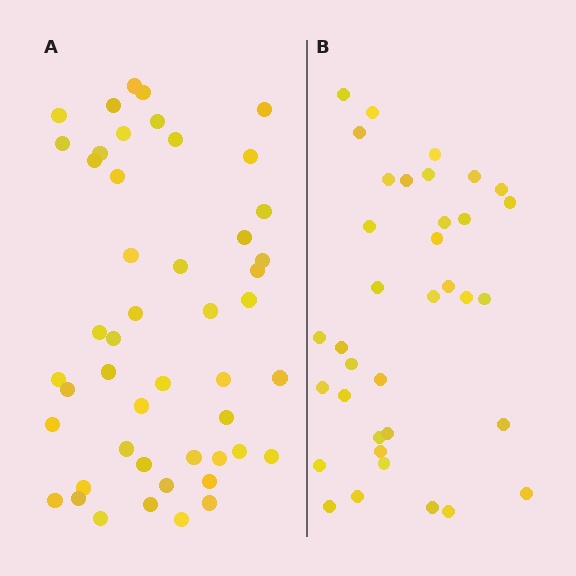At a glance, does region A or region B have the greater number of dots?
Region A (the left region) has more dots.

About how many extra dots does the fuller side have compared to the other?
Region A has roughly 12 or so more dots than region B.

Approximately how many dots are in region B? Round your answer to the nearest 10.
About 40 dots. (The exact count is 36, which rounds to 40.)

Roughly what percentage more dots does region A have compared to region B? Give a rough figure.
About 35% more.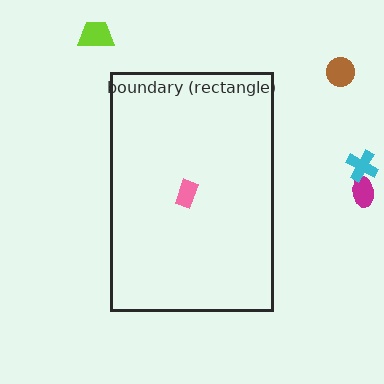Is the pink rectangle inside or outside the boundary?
Inside.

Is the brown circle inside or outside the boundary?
Outside.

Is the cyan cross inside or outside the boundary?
Outside.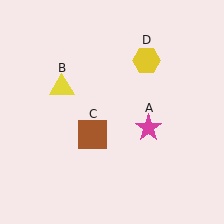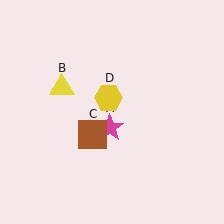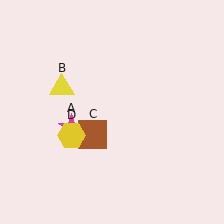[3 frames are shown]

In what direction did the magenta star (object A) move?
The magenta star (object A) moved left.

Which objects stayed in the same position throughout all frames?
Yellow triangle (object B) and brown square (object C) remained stationary.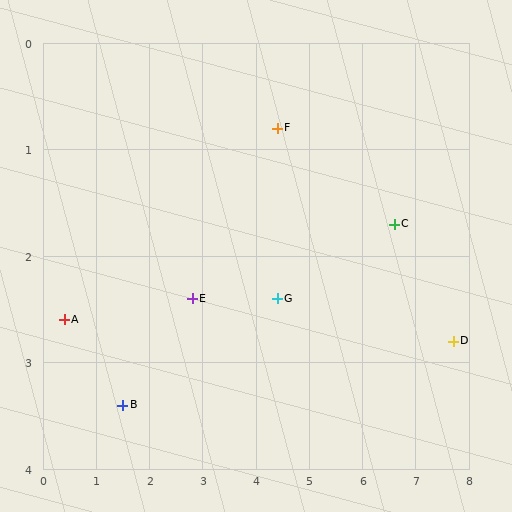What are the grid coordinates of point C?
Point C is at approximately (6.6, 1.7).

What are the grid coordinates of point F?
Point F is at approximately (4.4, 0.8).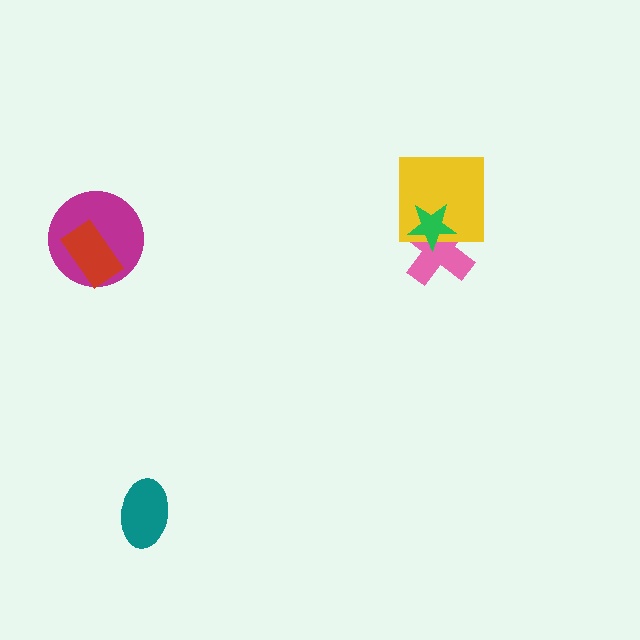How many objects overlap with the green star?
2 objects overlap with the green star.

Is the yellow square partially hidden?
Yes, it is partially covered by another shape.